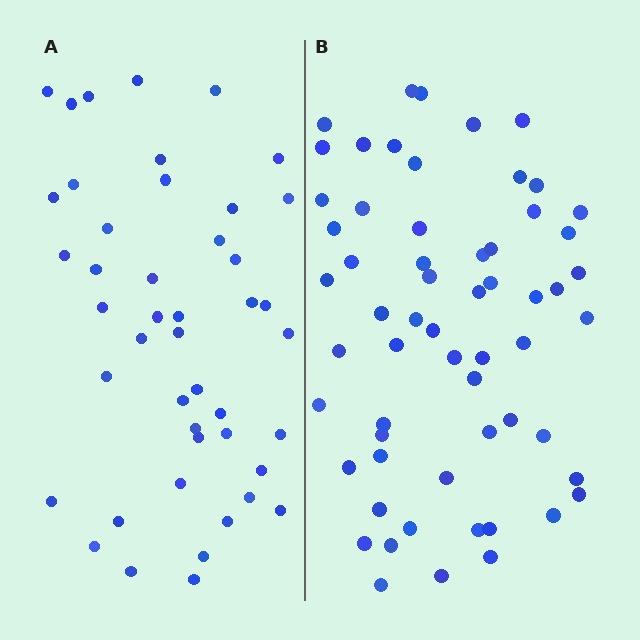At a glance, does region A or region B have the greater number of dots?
Region B (the right region) has more dots.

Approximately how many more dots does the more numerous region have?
Region B has approximately 15 more dots than region A.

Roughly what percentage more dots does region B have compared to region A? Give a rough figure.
About 35% more.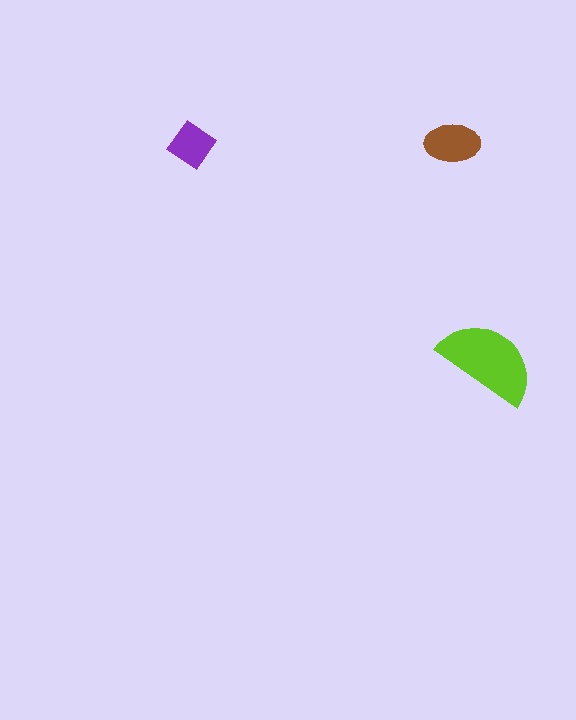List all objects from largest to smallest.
The lime semicircle, the brown ellipse, the purple diamond.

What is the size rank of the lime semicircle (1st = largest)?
1st.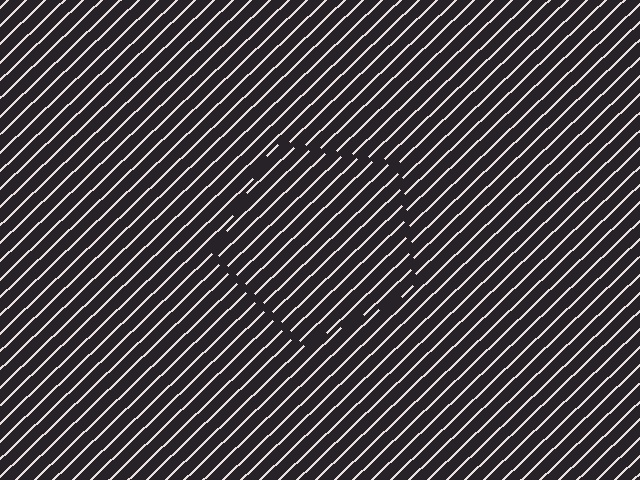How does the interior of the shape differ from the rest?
The interior of the shape contains the same grating, shifted by half a period — the contour is defined by the phase discontinuity where line-ends from the inner and outer gratings abut.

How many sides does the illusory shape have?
5 sides — the line-ends trace a pentagon.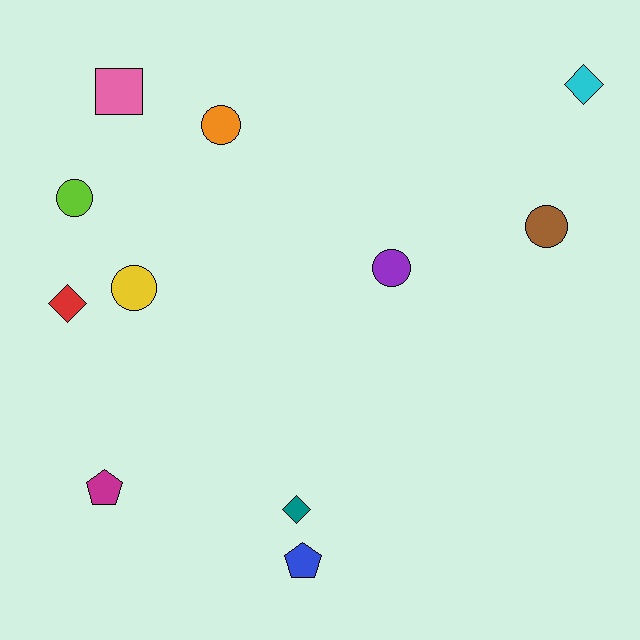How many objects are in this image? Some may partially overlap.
There are 11 objects.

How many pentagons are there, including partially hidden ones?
There are 2 pentagons.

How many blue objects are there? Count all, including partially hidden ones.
There is 1 blue object.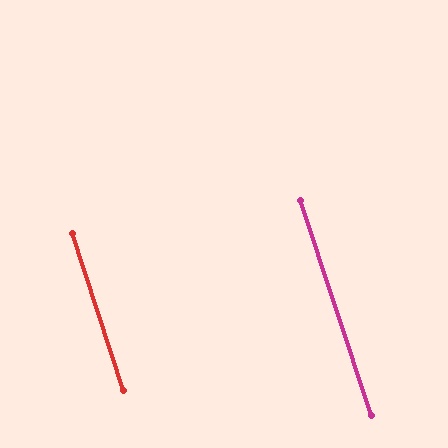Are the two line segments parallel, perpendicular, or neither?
Parallel — their directions differ by only 0.2°.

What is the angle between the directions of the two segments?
Approximately 0 degrees.